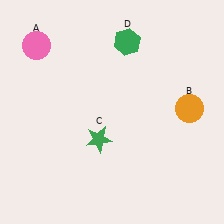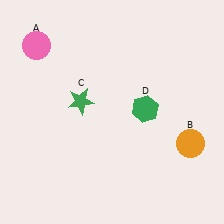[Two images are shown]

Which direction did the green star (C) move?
The green star (C) moved up.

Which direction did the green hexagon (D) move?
The green hexagon (D) moved down.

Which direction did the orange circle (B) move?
The orange circle (B) moved down.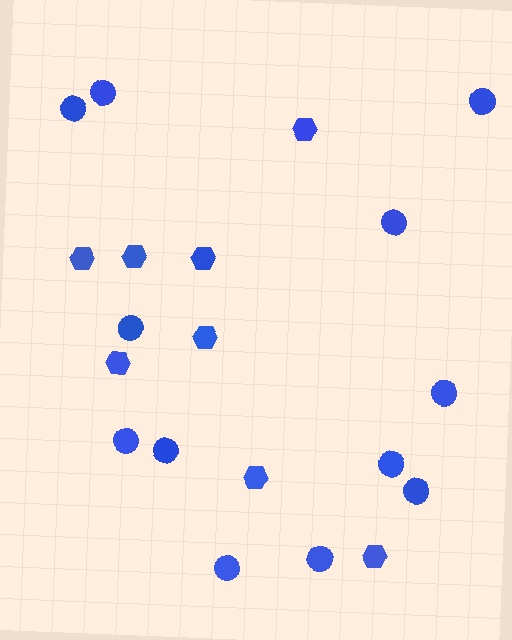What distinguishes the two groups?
There are 2 groups: one group of hexagons (8) and one group of circles (12).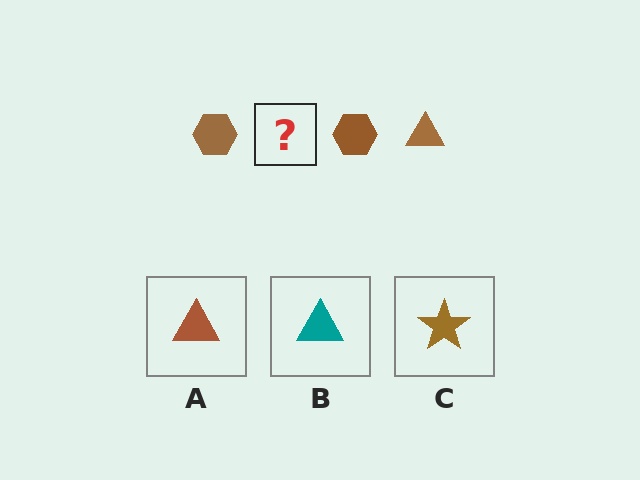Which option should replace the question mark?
Option A.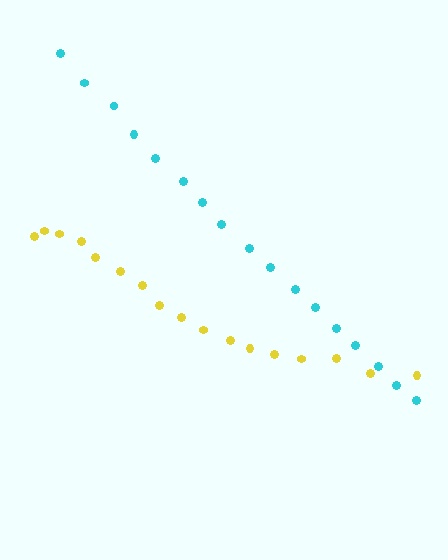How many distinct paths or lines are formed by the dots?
There are 2 distinct paths.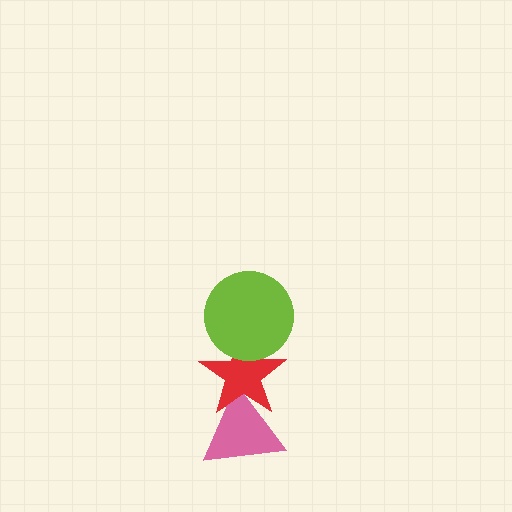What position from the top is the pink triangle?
The pink triangle is 3rd from the top.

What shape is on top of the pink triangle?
The red star is on top of the pink triangle.